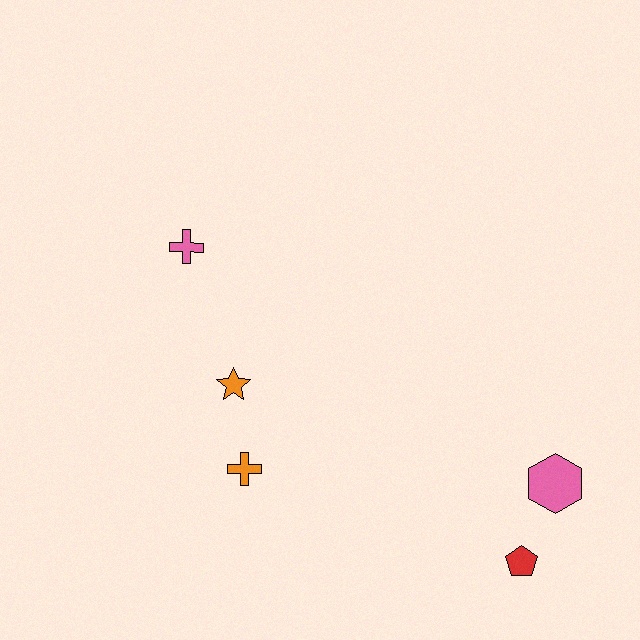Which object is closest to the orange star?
The orange cross is closest to the orange star.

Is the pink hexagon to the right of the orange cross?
Yes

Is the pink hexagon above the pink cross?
No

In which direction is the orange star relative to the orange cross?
The orange star is above the orange cross.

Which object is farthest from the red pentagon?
The pink cross is farthest from the red pentagon.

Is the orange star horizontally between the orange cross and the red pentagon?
No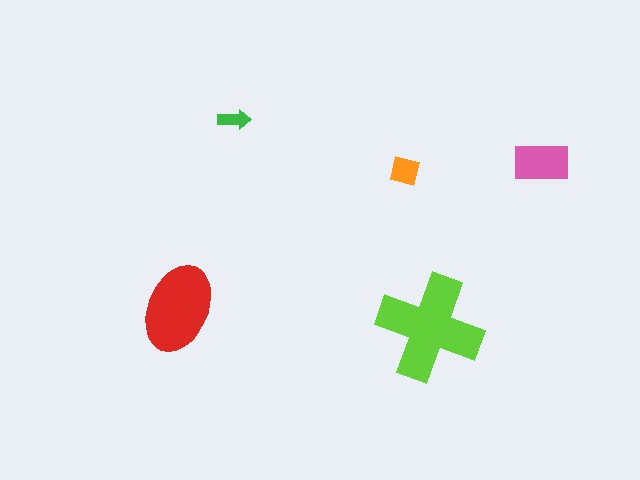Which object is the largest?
The lime cross.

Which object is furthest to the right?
The pink rectangle is rightmost.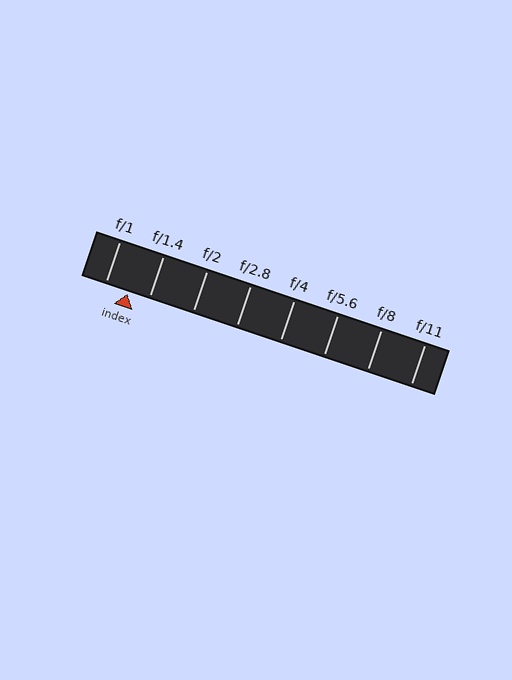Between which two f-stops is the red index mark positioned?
The index mark is between f/1 and f/1.4.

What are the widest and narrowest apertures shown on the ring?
The widest aperture shown is f/1 and the narrowest is f/11.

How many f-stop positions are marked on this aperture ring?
There are 8 f-stop positions marked.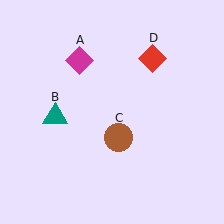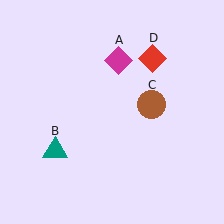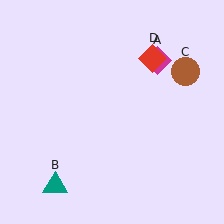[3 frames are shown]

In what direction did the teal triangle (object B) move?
The teal triangle (object B) moved down.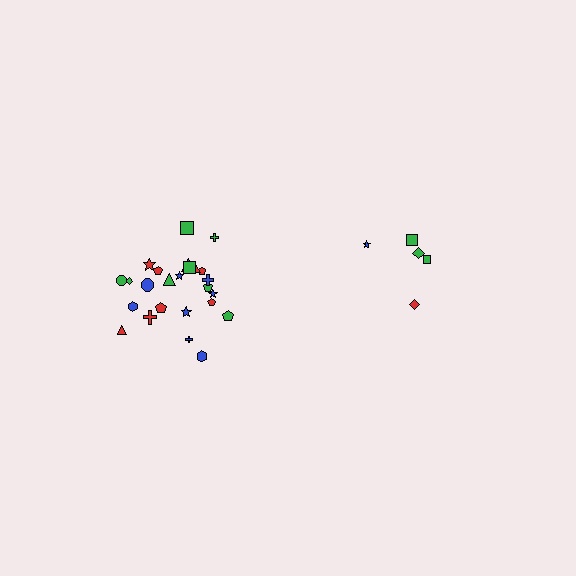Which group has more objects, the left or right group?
The left group.